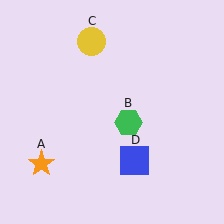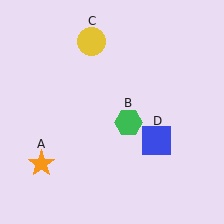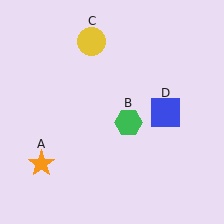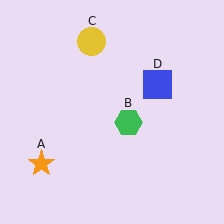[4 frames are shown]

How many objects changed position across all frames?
1 object changed position: blue square (object D).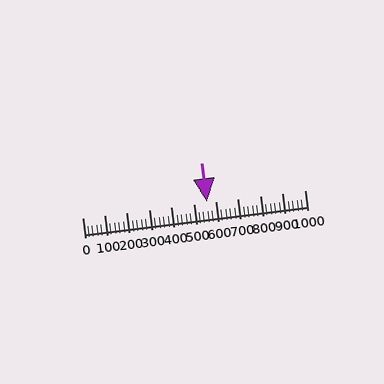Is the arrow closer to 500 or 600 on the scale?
The arrow is closer to 600.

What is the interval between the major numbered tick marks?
The major tick marks are spaced 100 units apart.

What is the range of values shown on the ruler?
The ruler shows values from 0 to 1000.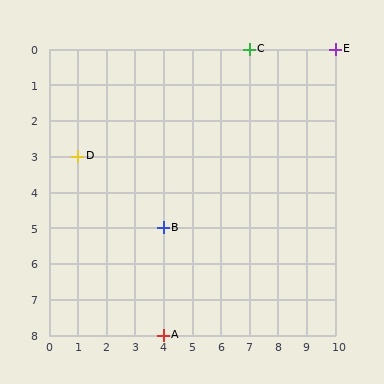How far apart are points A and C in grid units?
Points A and C are 3 columns and 8 rows apart (about 8.5 grid units diagonally).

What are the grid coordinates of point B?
Point B is at grid coordinates (4, 5).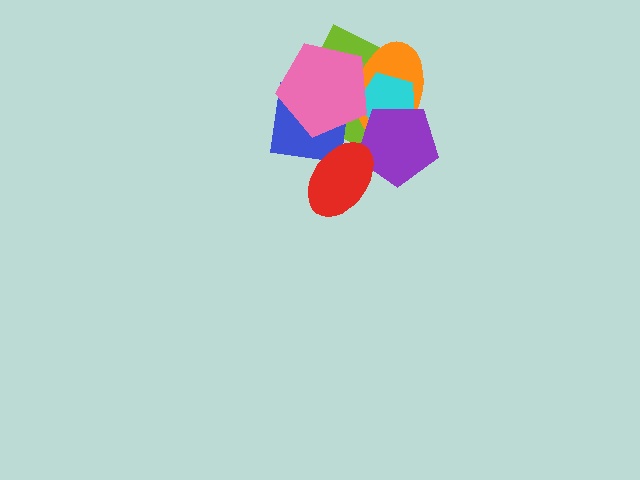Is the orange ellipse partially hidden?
Yes, it is partially covered by another shape.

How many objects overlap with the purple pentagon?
4 objects overlap with the purple pentagon.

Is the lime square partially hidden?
Yes, it is partially covered by another shape.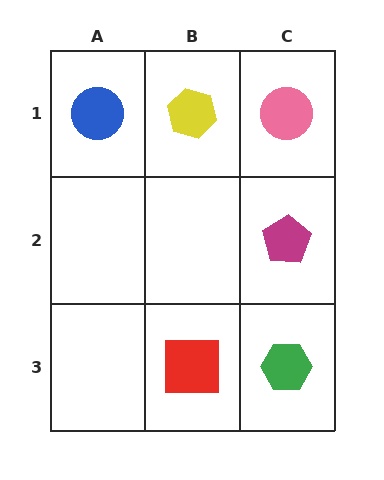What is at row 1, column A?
A blue circle.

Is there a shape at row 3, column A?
No, that cell is empty.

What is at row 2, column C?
A magenta pentagon.